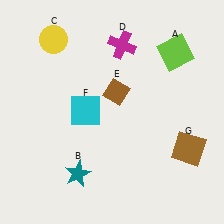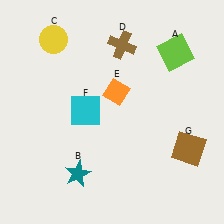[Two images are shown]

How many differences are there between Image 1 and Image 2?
There are 2 differences between the two images.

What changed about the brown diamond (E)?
In Image 1, E is brown. In Image 2, it changed to orange.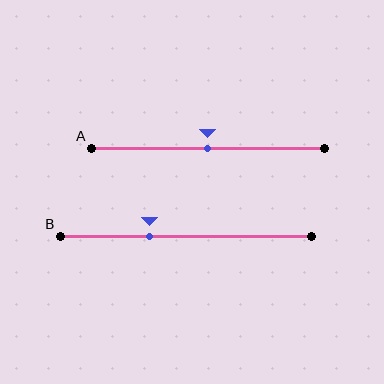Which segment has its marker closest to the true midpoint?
Segment A has its marker closest to the true midpoint.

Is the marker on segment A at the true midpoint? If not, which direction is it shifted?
Yes, the marker on segment A is at the true midpoint.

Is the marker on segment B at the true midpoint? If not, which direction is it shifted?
No, the marker on segment B is shifted to the left by about 15% of the segment length.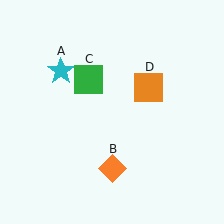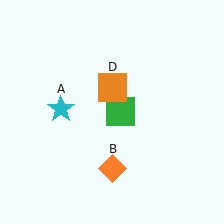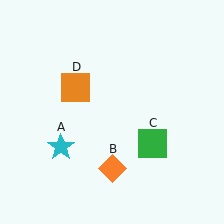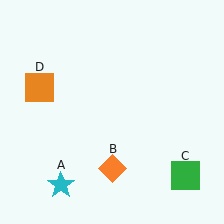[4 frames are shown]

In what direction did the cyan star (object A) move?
The cyan star (object A) moved down.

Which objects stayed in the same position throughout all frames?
Orange diamond (object B) remained stationary.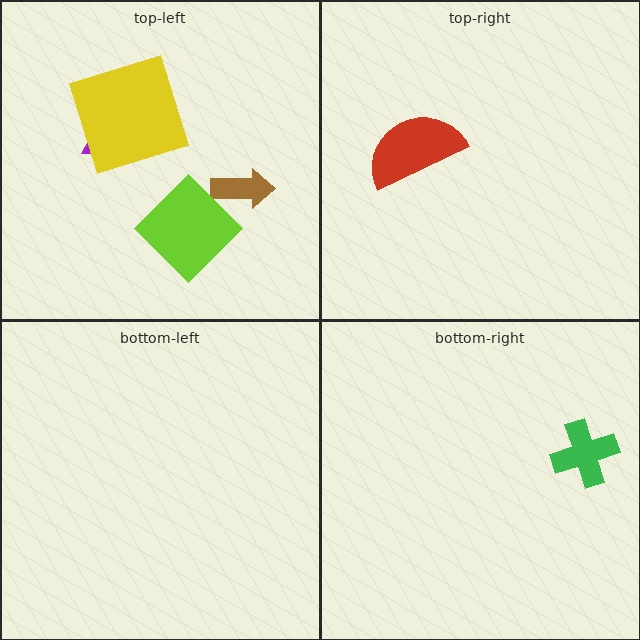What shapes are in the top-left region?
The purple triangle, the brown arrow, the lime diamond, the yellow square.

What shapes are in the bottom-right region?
The green cross.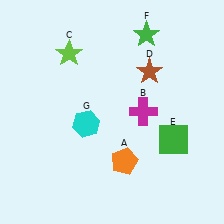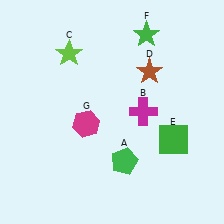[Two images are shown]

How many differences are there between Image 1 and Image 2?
There are 2 differences between the two images.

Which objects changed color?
A changed from orange to green. G changed from cyan to magenta.